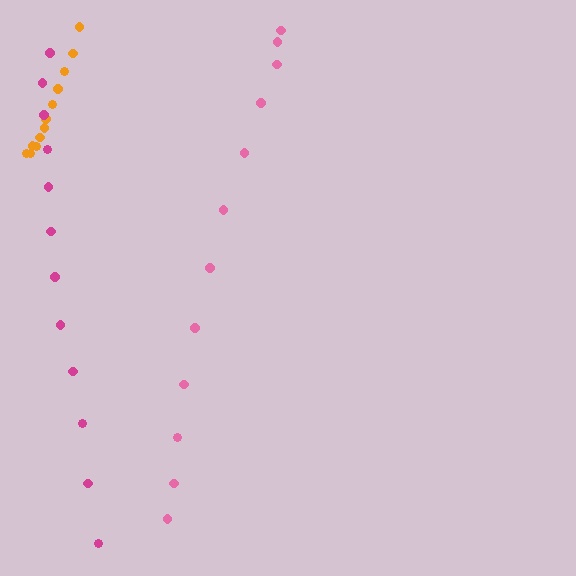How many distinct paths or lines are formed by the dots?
There are 3 distinct paths.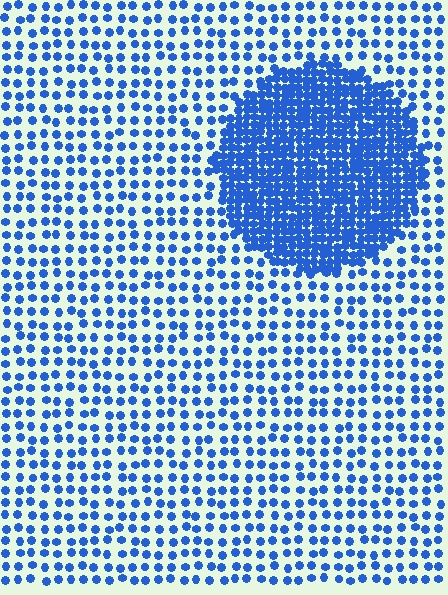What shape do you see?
I see a circle.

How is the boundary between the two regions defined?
The boundary is defined by a change in element density (approximately 2.8x ratio). All elements are the same color, size, and shape.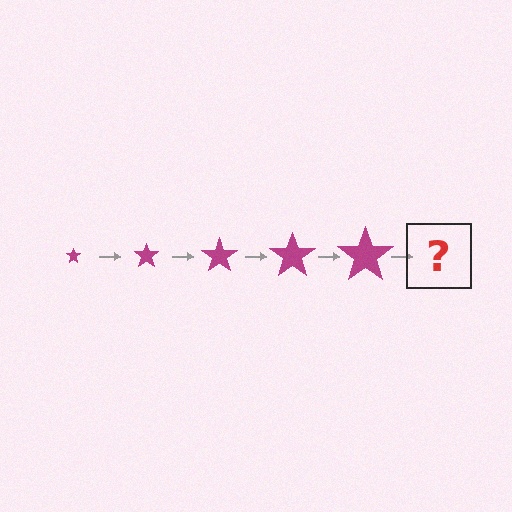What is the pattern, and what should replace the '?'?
The pattern is that the star gets progressively larger each step. The '?' should be a magenta star, larger than the previous one.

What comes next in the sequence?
The next element should be a magenta star, larger than the previous one.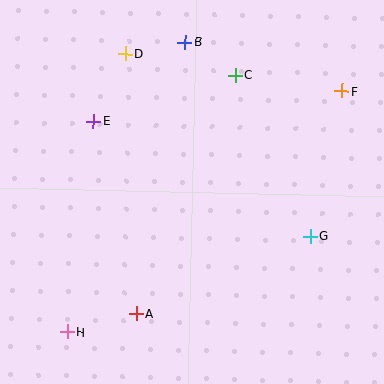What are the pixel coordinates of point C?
Point C is at (235, 75).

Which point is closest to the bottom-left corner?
Point H is closest to the bottom-left corner.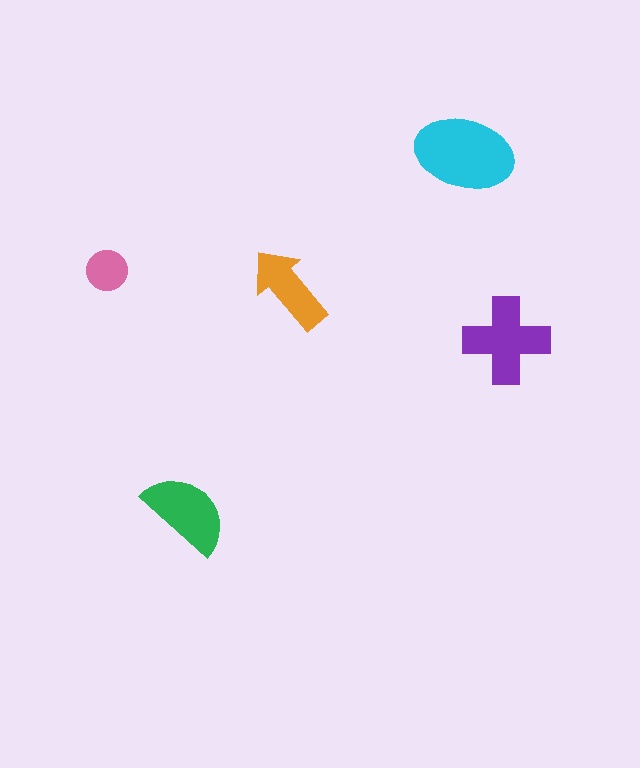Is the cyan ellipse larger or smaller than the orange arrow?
Larger.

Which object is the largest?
The cyan ellipse.